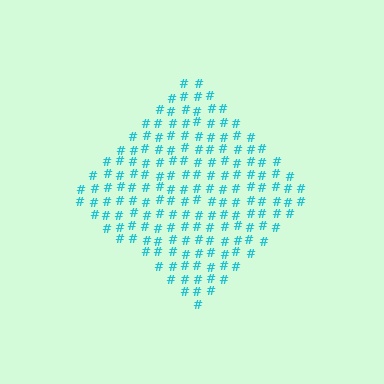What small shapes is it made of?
It is made of small hash symbols.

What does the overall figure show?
The overall figure shows a diamond.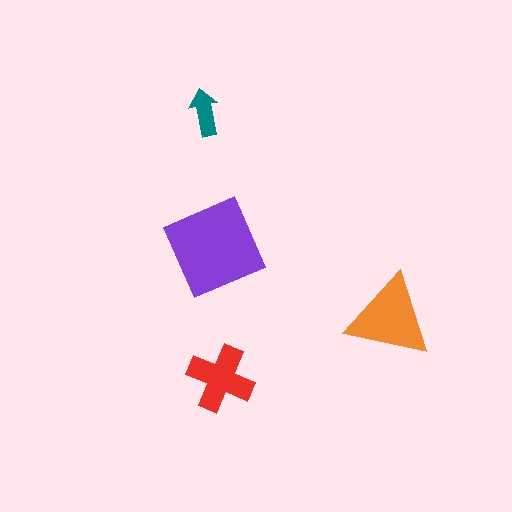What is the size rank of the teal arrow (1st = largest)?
4th.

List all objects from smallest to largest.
The teal arrow, the red cross, the orange triangle, the purple square.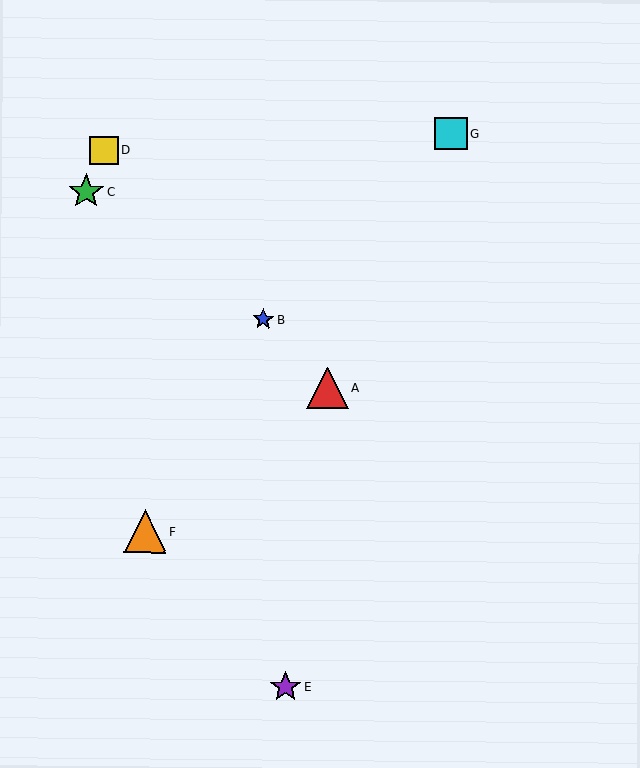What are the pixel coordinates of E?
Object E is at (286, 687).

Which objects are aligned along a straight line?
Objects A, B, D are aligned along a straight line.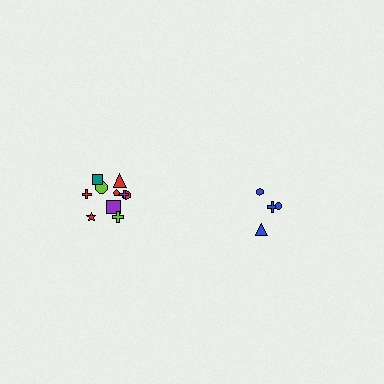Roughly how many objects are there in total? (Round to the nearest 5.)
Roughly 15 objects in total.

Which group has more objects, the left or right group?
The left group.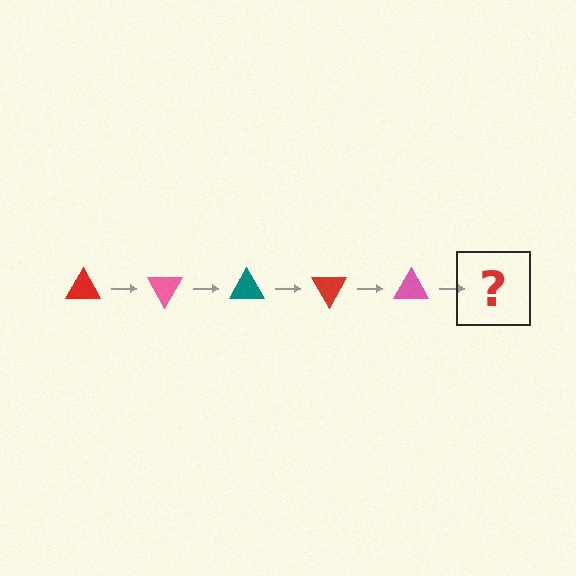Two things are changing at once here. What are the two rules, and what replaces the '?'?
The two rules are that it rotates 60 degrees each step and the color cycles through red, pink, and teal. The '?' should be a teal triangle, rotated 300 degrees from the start.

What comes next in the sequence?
The next element should be a teal triangle, rotated 300 degrees from the start.